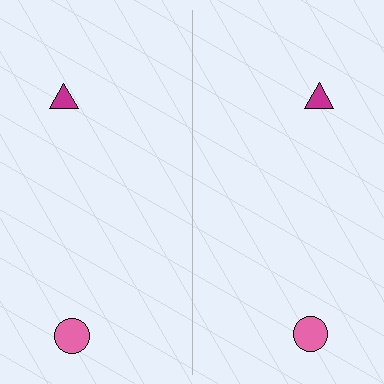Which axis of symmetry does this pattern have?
The pattern has a vertical axis of symmetry running through the center of the image.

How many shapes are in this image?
There are 4 shapes in this image.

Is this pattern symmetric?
Yes, this pattern has bilateral (reflection) symmetry.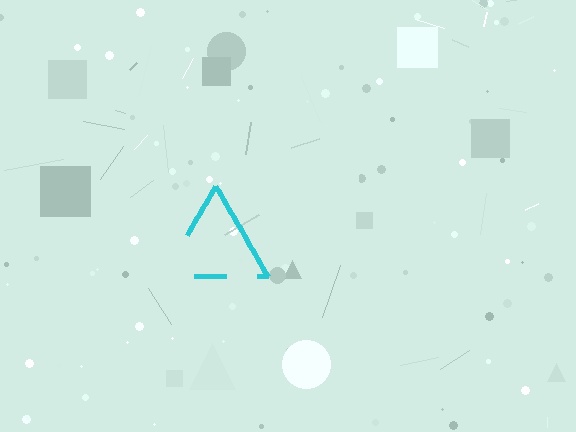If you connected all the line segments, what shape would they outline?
They would outline a triangle.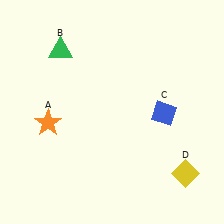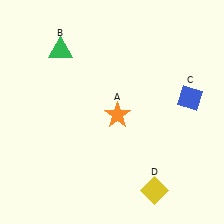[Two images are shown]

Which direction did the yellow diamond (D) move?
The yellow diamond (D) moved left.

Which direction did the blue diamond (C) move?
The blue diamond (C) moved right.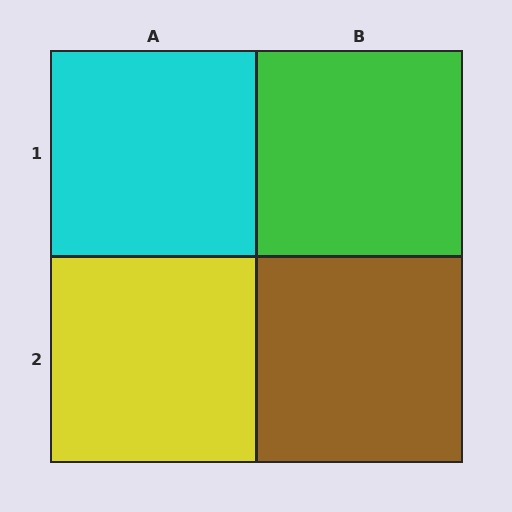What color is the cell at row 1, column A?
Cyan.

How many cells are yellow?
1 cell is yellow.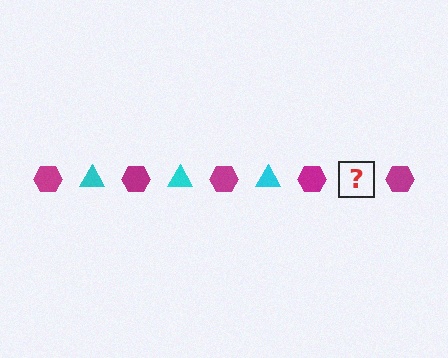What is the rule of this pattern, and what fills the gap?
The rule is that the pattern alternates between magenta hexagon and cyan triangle. The gap should be filled with a cyan triangle.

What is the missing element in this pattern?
The missing element is a cyan triangle.